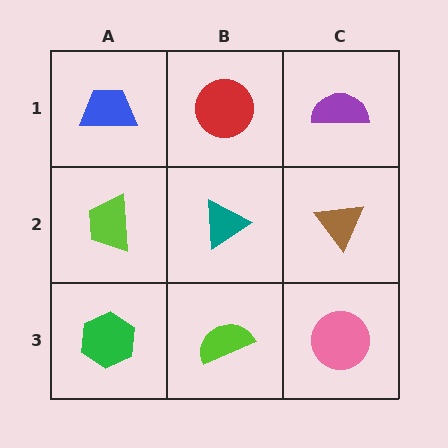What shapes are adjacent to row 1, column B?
A teal triangle (row 2, column B), a blue trapezoid (row 1, column A), a purple semicircle (row 1, column C).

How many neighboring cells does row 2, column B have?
4.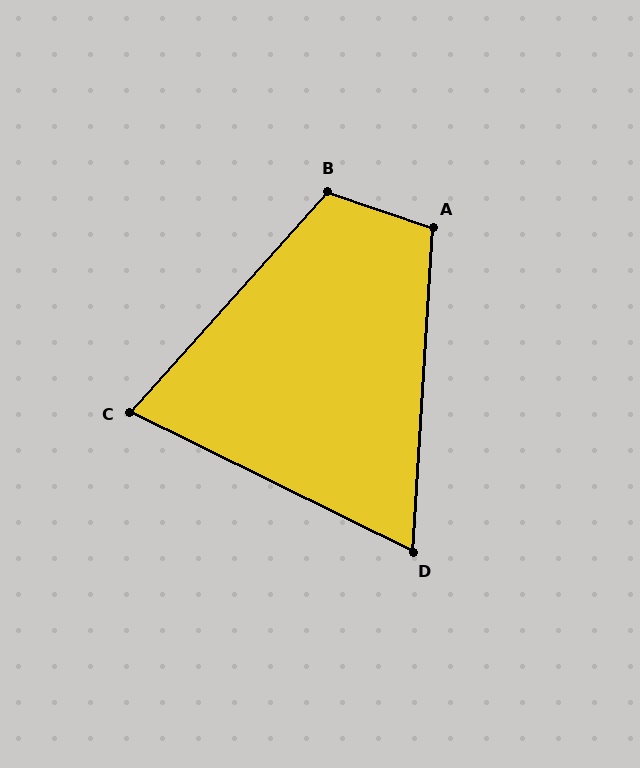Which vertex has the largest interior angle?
B, at approximately 113 degrees.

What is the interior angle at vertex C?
Approximately 74 degrees (acute).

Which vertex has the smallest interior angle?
D, at approximately 67 degrees.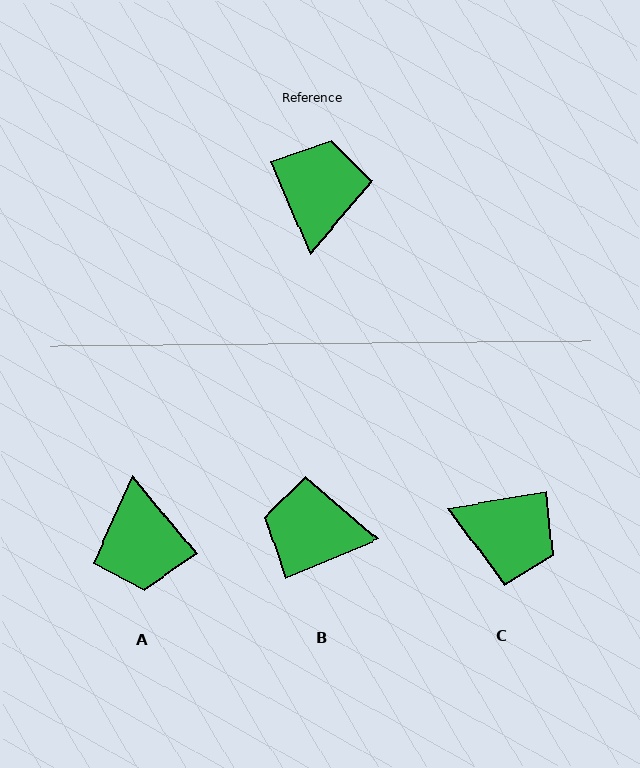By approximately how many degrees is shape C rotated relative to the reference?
Approximately 104 degrees clockwise.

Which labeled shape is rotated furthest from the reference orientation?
A, about 164 degrees away.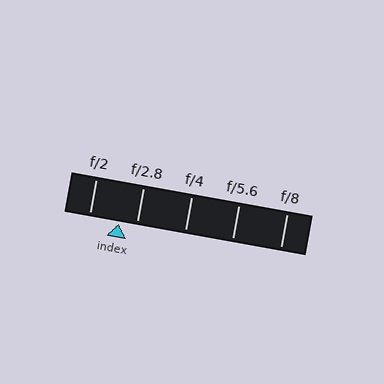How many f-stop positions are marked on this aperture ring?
There are 5 f-stop positions marked.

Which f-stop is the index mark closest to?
The index mark is closest to f/2.8.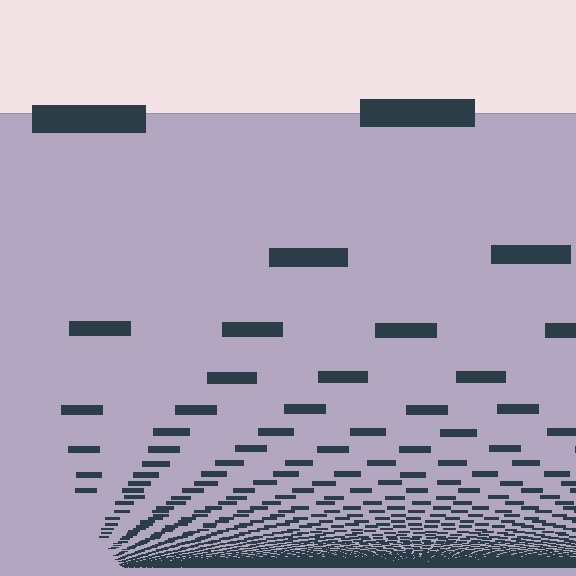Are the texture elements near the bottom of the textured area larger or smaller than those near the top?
Smaller. The gradient is inverted — elements near the bottom are smaller and denser.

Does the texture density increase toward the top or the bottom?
Density increases toward the bottom.